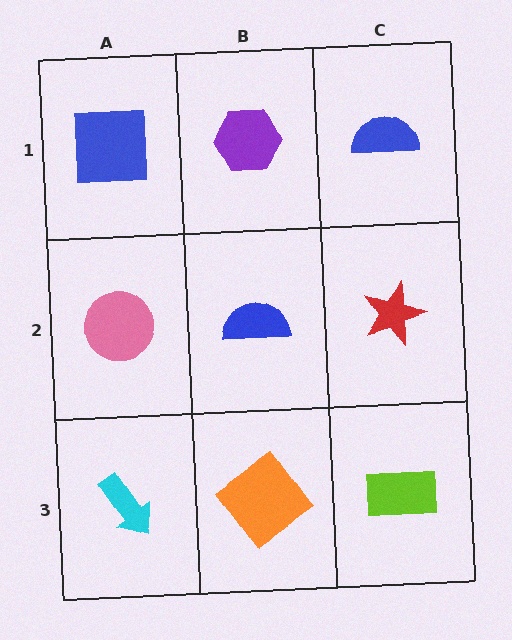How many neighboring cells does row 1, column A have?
2.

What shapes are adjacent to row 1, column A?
A pink circle (row 2, column A), a purple hexagon (row 1, column B).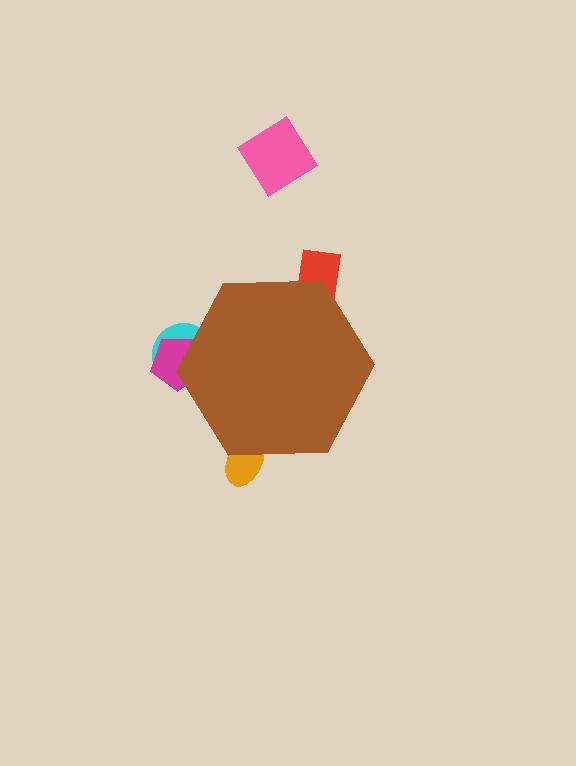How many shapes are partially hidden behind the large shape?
4 shapes are partially hidden.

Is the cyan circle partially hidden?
Yes, the cyan circle is partially hidden behind the brown hexagon.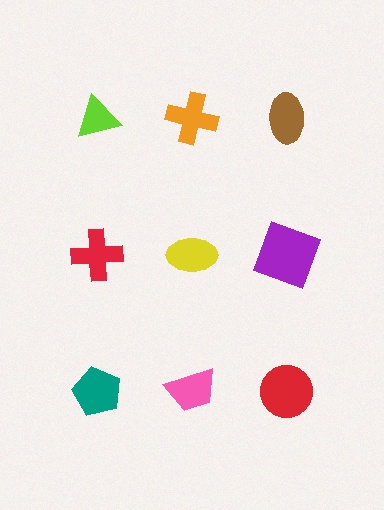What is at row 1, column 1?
A lime triangle.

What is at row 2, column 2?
A yellow ellipse.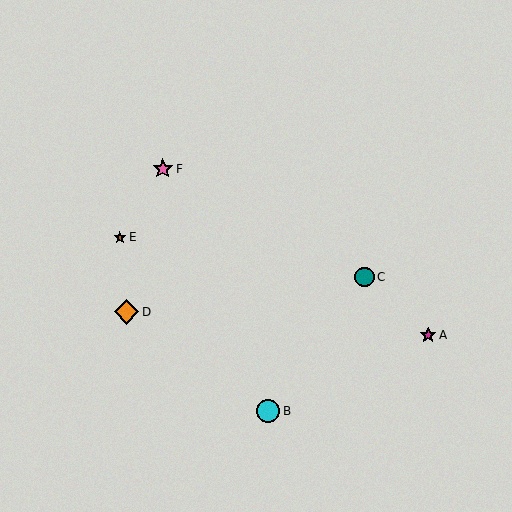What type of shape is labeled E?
Shape E is a brown star.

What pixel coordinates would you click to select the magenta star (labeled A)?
Click at (428, 335) to select the magenta star A.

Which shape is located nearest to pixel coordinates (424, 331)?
The magenta star (labeled A) at (428, 335) is nearest to that location.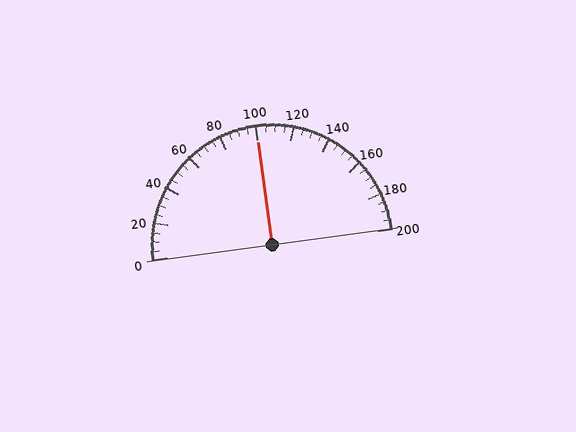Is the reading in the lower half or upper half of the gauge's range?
The reading is in the upper half of the range (0 to 200).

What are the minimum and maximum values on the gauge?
The gauge ranges from 0 to 200.